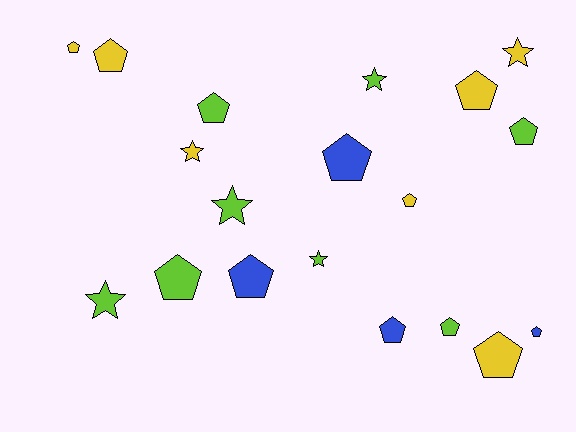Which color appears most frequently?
Lime, with 8 objects.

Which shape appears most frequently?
Pentagon, with 13 objects.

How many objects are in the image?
There are 19 objects.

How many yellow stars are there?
There are 2 yellow stars.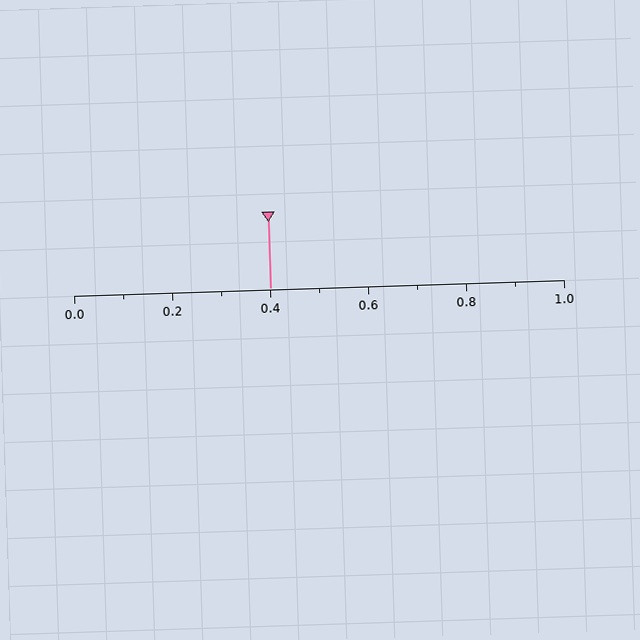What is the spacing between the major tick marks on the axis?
The major ticks are spaced 0.2 apart.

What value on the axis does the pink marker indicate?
The marker indicates approximately 0.4.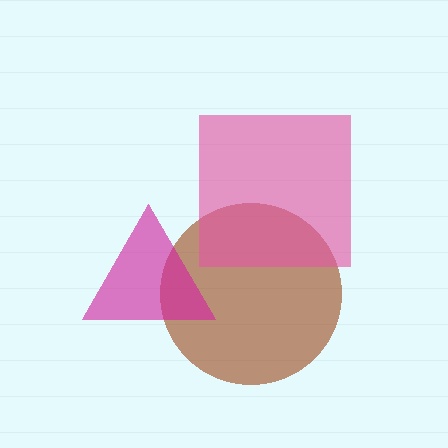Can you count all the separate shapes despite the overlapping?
Yes, there are 3 separate shapes.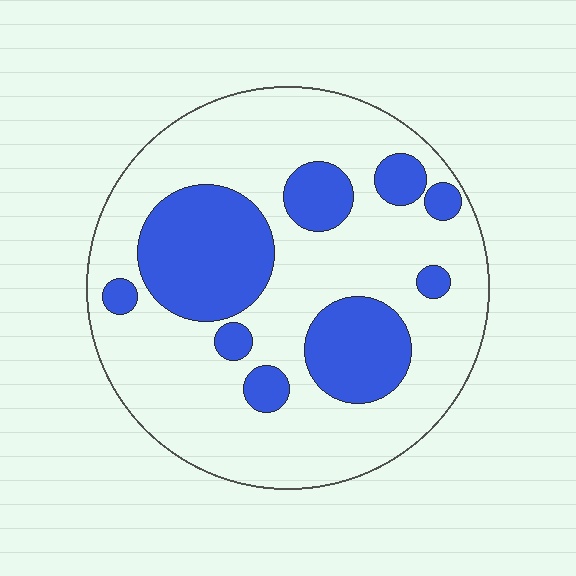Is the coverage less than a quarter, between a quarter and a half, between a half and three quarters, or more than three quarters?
Between a quarter and a half.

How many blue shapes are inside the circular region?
9.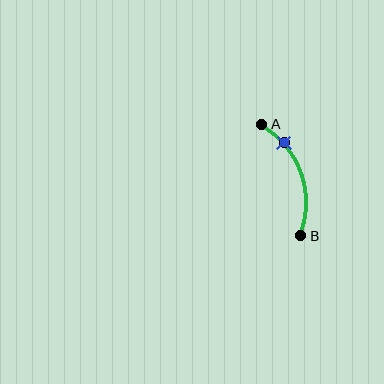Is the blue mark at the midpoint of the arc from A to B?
No. The blue mark lies on the arc but is closer to endpoint A. The arc midpoint would be at the point on the curve equidistant along the arc from both A and B.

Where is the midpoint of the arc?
The arc midpoint is the point on the curve farthest from the straight line joining A and B. It sits to the right of that line.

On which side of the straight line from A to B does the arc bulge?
The arc bulges to the right of the straight line connecting A and B.